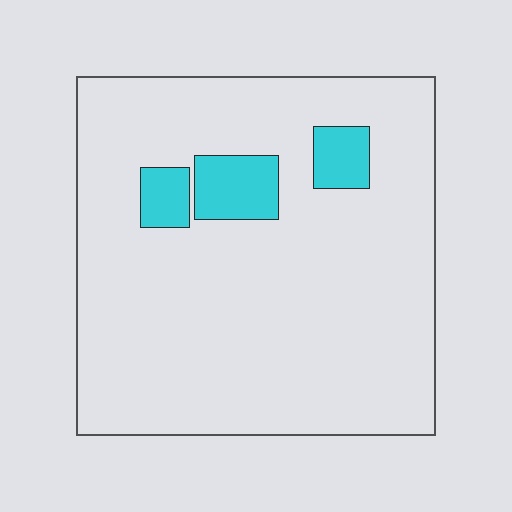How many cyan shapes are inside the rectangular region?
3.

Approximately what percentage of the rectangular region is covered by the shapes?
Approximately 10%.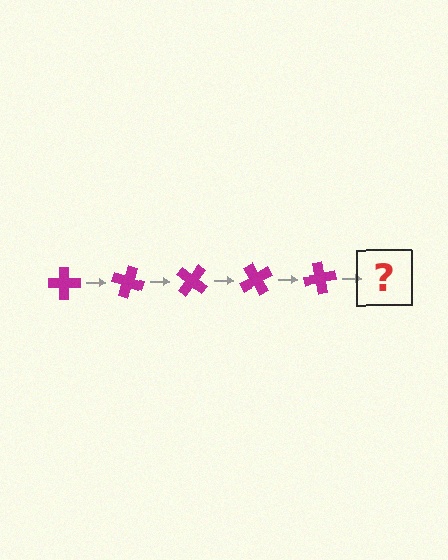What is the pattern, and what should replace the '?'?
The pattern is that the cross rotates 20 degrees each step. The '?' should be a magenta cross rotated 100 degrees.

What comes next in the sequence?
The next element should be a magenta cross rotated 100 degrees.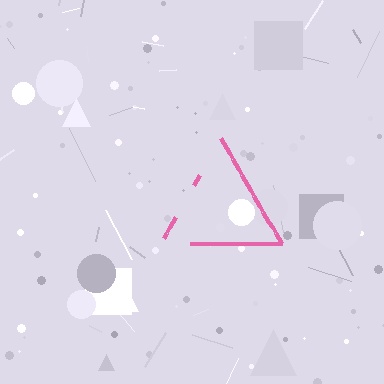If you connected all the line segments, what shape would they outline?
They would outline a triangle.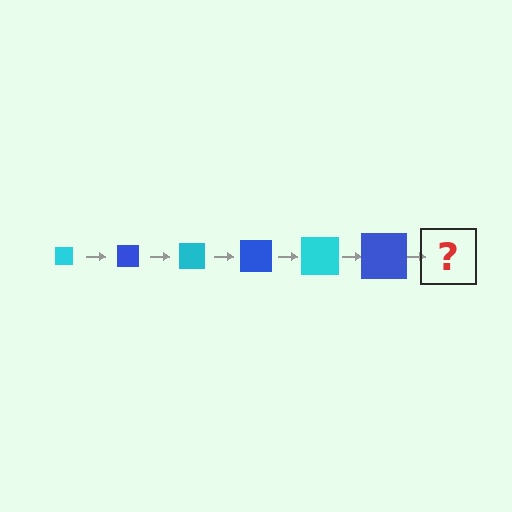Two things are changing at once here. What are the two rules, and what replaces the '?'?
The two rules are that the square grows larger each step and the color cycles through cyan and blue. The '?' should be a cyan square, larger than the previous one.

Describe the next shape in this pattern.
It should be a cyan square, larger than the previous one.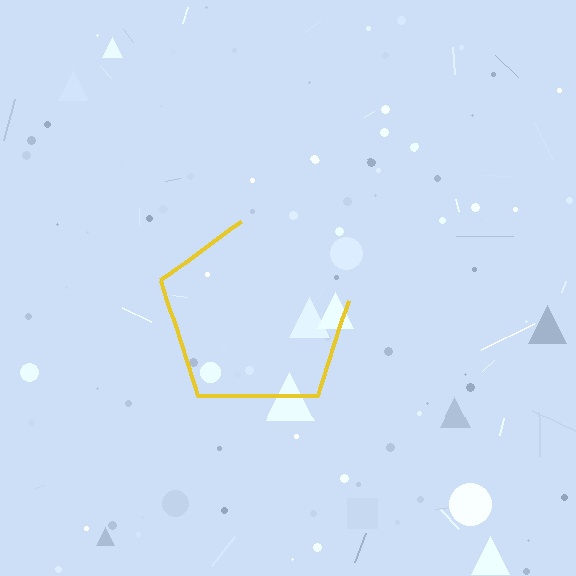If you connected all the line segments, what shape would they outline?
They would outline a pentagon.